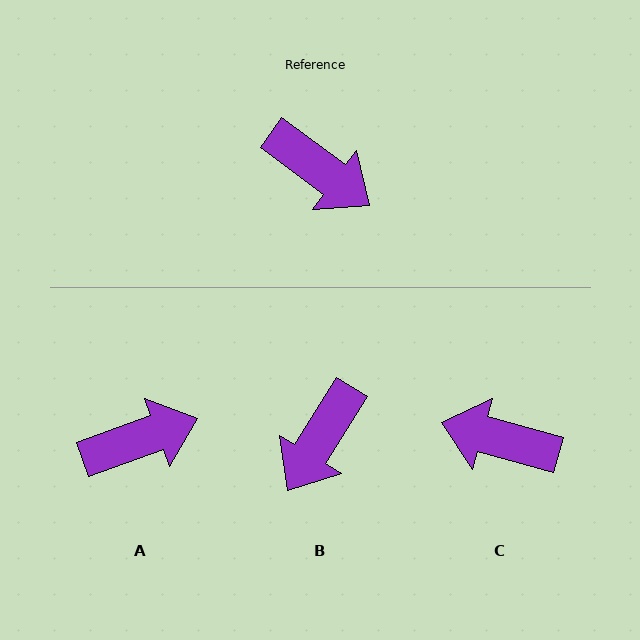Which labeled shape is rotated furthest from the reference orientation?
C, about 159 degrees away.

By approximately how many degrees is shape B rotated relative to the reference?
Approximately 85 degrees clockwise.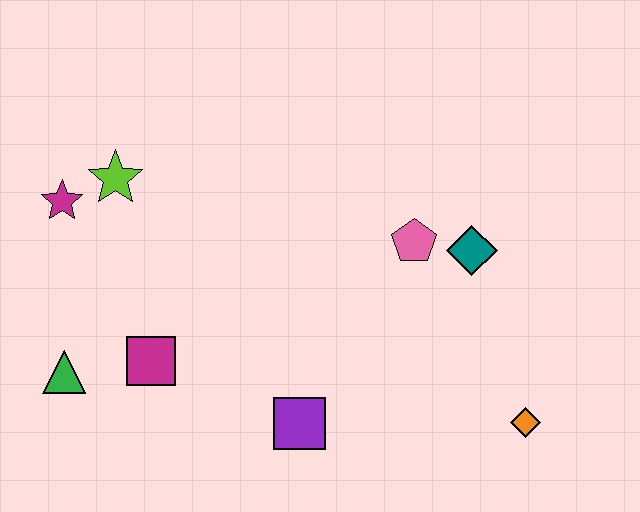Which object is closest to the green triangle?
The magenta square is closest to the green triangle.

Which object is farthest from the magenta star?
The orange diamond is farthest from the magenta star.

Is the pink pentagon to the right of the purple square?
Yes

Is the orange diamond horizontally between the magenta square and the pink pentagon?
No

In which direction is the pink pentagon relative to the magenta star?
The pink pentagon is to the right of the magenta star.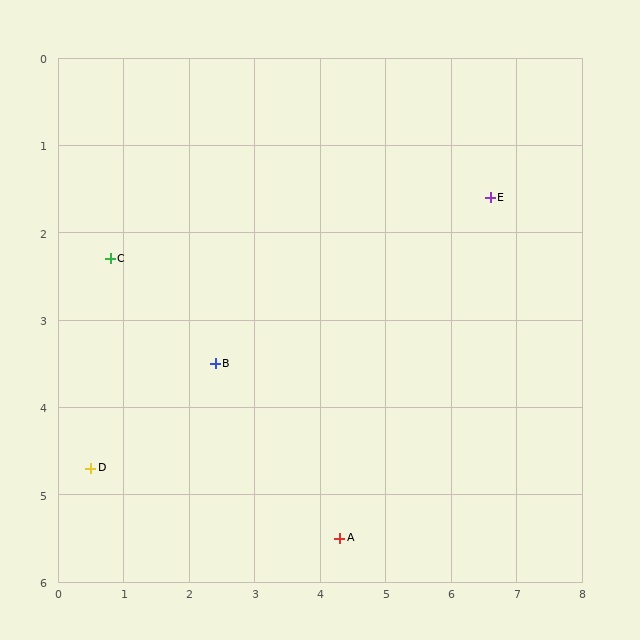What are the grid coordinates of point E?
Point E is at approximately (6.6, 1.6).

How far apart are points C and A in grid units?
Points C and A are about 4.7 grid units apart.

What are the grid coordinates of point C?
Point C is at approximately (0.8, 2.3).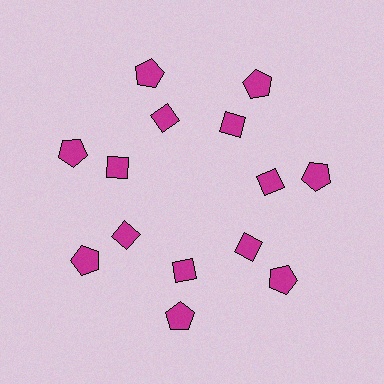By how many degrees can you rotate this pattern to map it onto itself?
The pattern maps onto itself every 51 degrees of rotation.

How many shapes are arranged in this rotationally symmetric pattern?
There are 14 shapes, arranged in 7 groups of 2.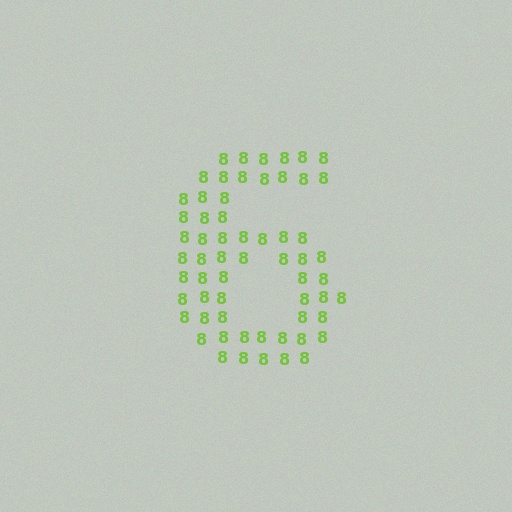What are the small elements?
The small elements are digit 8's.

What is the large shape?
The large shape is the digit 6.